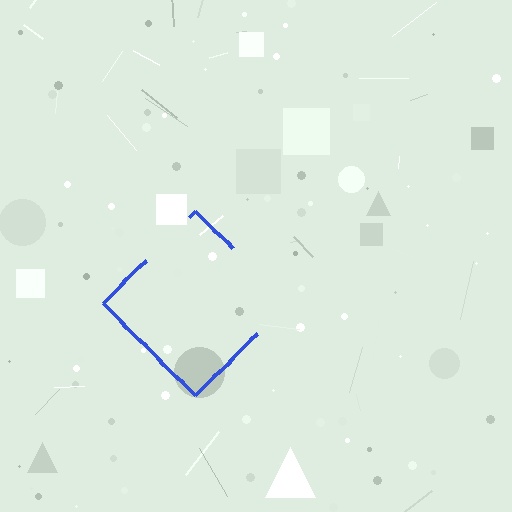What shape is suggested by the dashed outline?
The dashed outline suggests a diamond.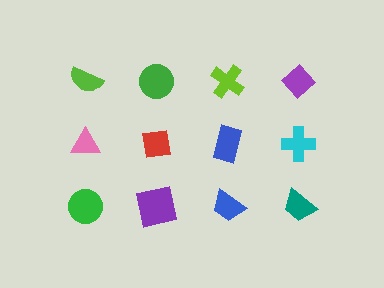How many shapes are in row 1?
4 shapes.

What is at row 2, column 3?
A blue rectangle.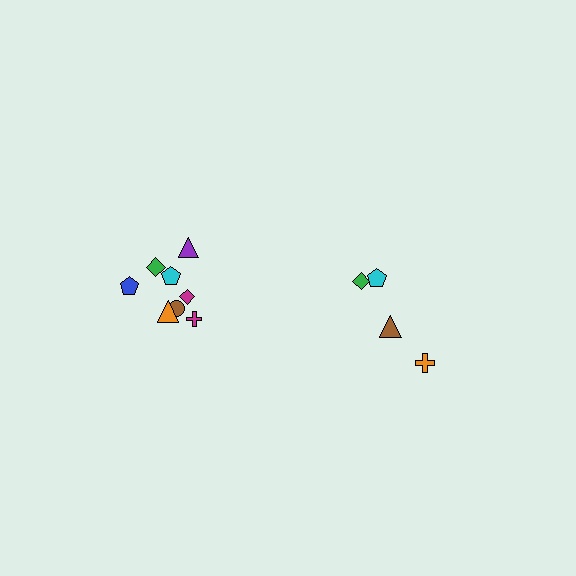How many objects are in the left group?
There are 8 objects.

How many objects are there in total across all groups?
There are 12 objects.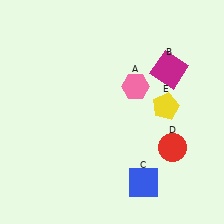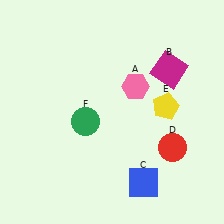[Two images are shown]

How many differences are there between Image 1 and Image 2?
There is 1 difference between the two images.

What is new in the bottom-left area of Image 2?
A green circle (F) was added in the bottom-left area of Image 2.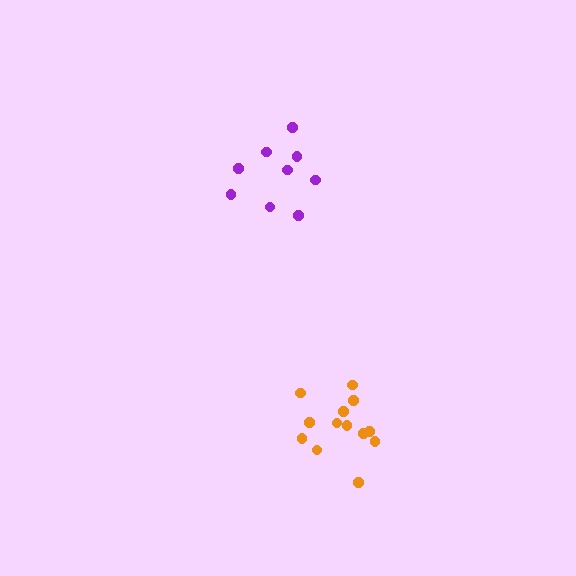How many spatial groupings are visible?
There are 2 spatial groupings.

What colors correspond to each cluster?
The clusters are colored: purple, orange.